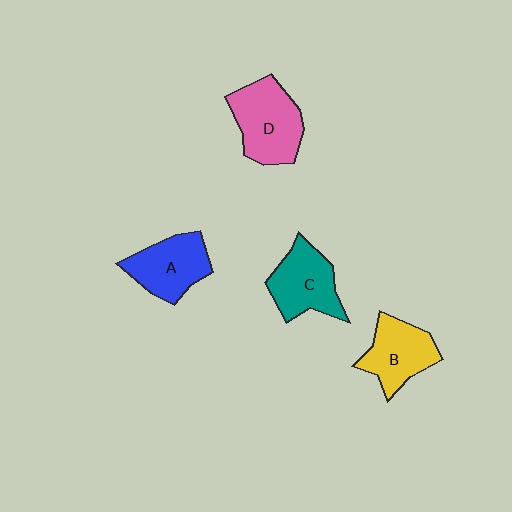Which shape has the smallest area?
Shape B (yellow).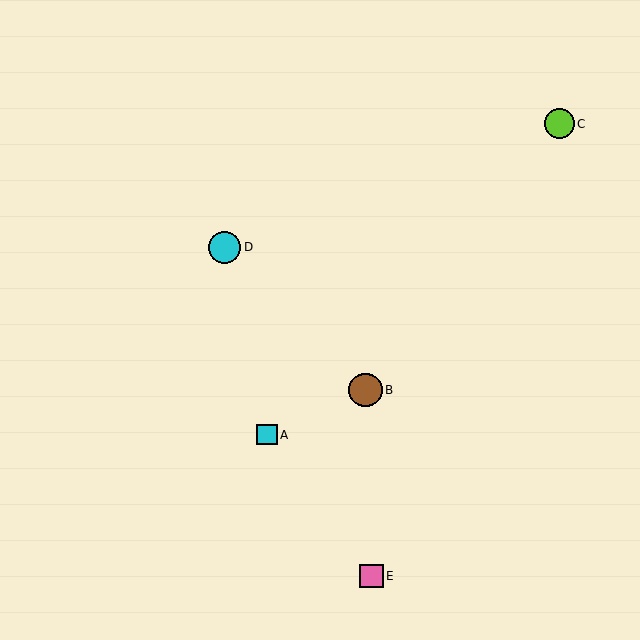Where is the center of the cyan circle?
The center of the cyan circle is at (225, 247).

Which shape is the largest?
The brown circle (labeled B) is the largest.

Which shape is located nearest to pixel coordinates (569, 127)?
The lime circle (labeled C) at (559, 124) is nearest to that location.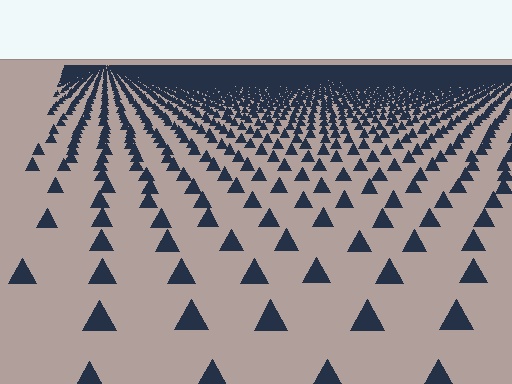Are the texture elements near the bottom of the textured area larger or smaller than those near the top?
Larger. Near the bottom, elements are closer to the viewer and appear at a bigger on-screen size.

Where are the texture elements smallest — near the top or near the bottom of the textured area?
Near the top.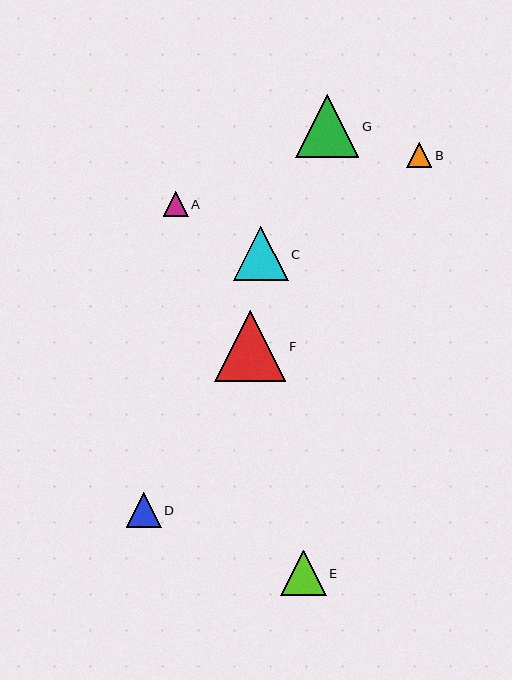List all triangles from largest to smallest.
From largest to smallest: F, G, C, E, D, B, A.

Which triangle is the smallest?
Triangle A is the smallest with a size of approximately 25 pixels.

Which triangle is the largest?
Triangle F is the largest with a size of approximately 71 pixels.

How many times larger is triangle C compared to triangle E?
Triangle C is approximately 1.2 times the size of triangle E.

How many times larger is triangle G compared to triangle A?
Triangle G is approximately 2.5 times the size of triangle A.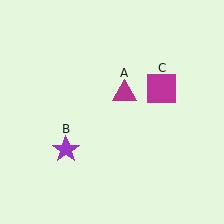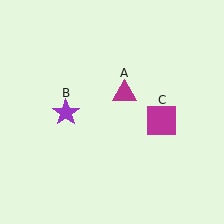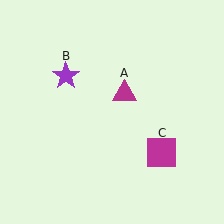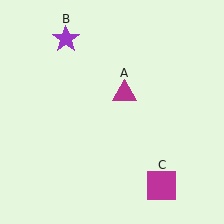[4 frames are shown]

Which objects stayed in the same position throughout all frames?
Magenta triangle (object A) remained stationary.